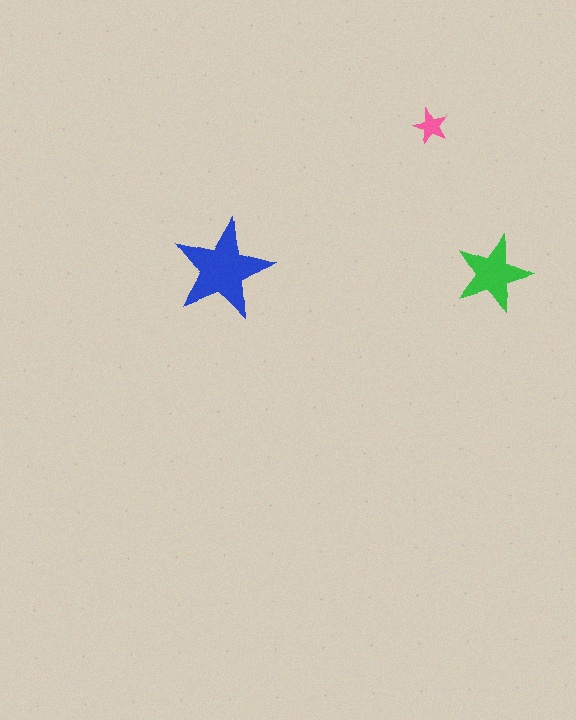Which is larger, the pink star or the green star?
The green one.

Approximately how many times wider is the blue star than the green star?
About 1.5 times wider.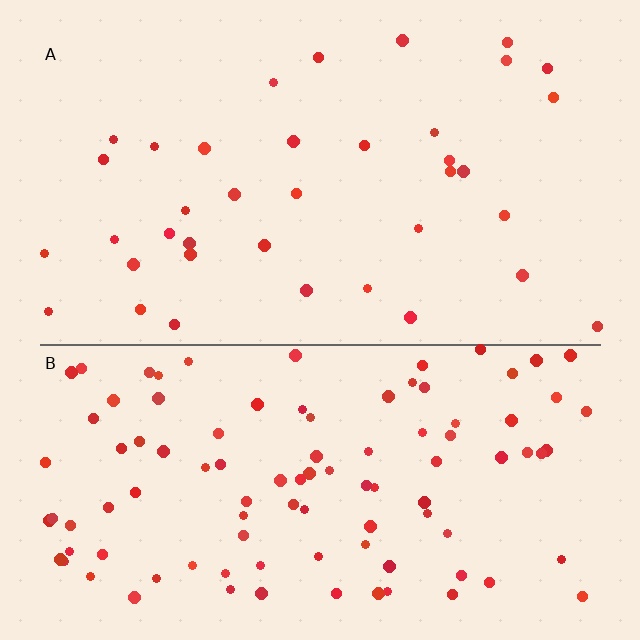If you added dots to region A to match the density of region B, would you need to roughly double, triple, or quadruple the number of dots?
Approximately triple.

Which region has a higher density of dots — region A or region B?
B (the bottom).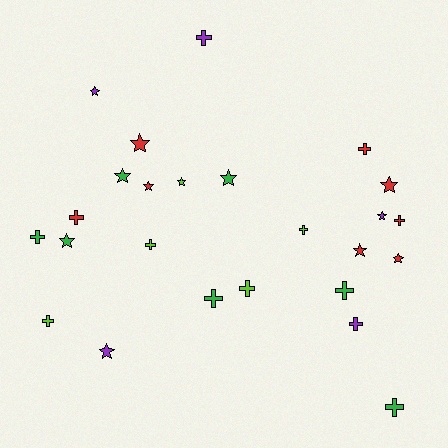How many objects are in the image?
There are 25 objects.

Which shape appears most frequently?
Cross, with 13 objects.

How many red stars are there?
There are 5 red stars.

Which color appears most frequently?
Red, with 8 objects.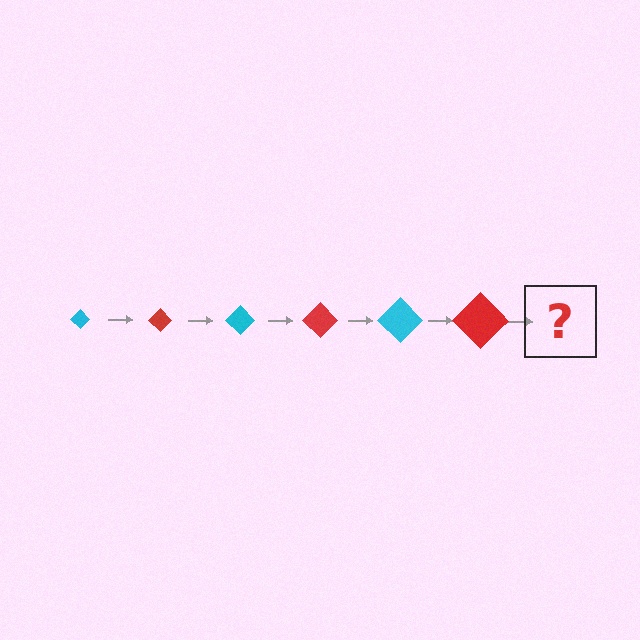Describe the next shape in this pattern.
It should be a cyan diamond, larger than the previous one.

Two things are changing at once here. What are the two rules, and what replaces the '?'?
The two rules are that the diamond grows larger each step and the color cycles through cyan and red. The '?' should be a cyan diamond, larger than the previous one.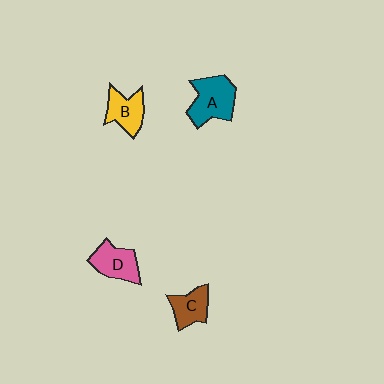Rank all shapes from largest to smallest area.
From largest to smallest: A (teal), D (pink), B (yellow), C (brown).